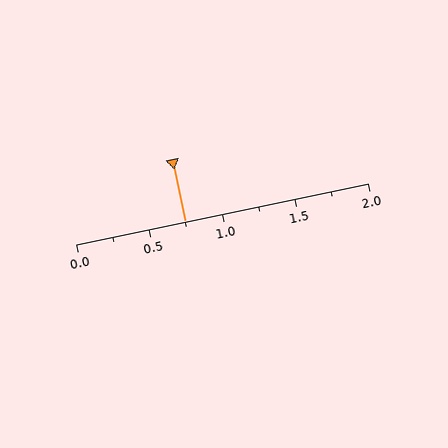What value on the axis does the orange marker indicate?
The marker indicates approximately 0.75.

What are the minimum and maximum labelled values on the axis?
The axis runs from 0.0 to 2.0.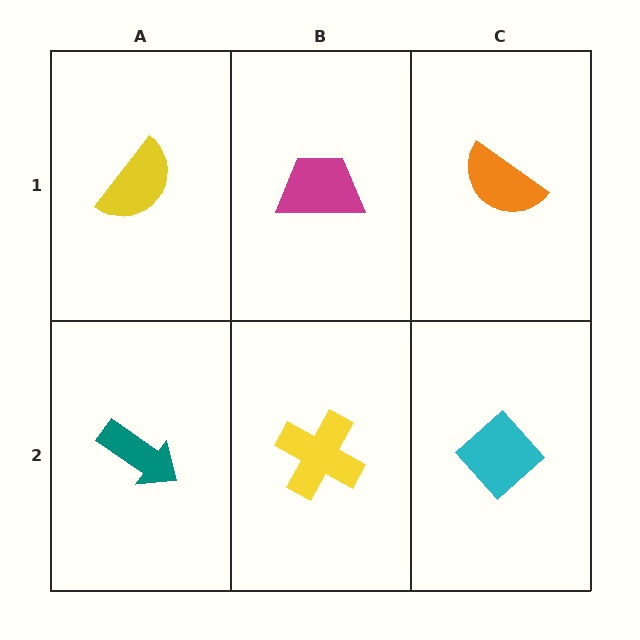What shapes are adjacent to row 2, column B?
A magenta trapezoid (row 1, column B), a teal arrow (row 2, column A), a cyan diamond (row 2, column C).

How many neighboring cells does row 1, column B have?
3.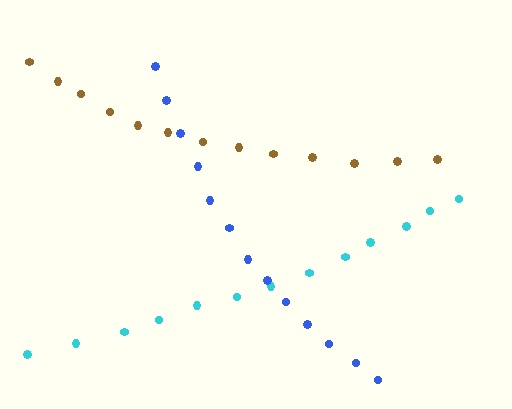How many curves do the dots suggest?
There are 3 distinct paths.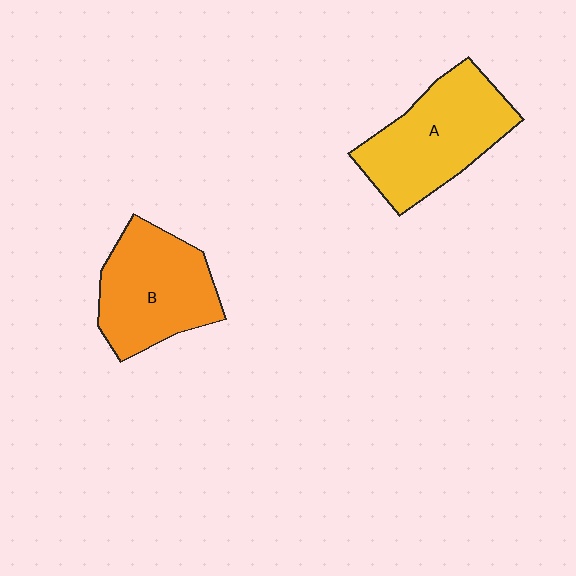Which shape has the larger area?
Shape A (yellow).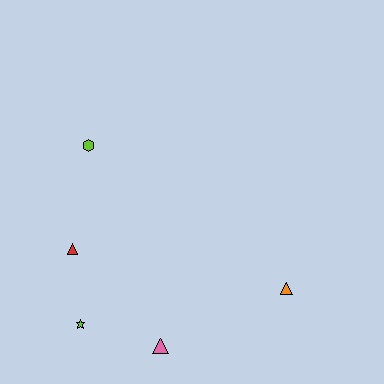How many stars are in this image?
There is 1 star.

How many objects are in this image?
There are 5 objects.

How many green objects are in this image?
There are no green objects.